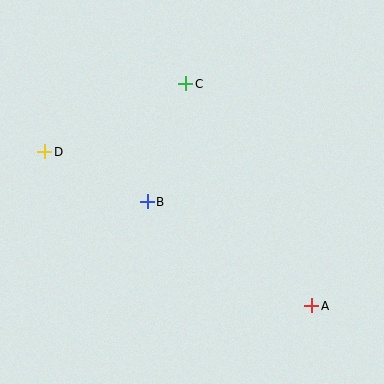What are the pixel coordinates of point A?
Point A is at (312, 306).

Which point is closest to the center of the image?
Point B at (147, 202) is closest to the center.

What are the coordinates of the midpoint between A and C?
The midpoint between A and C is at (249, 195).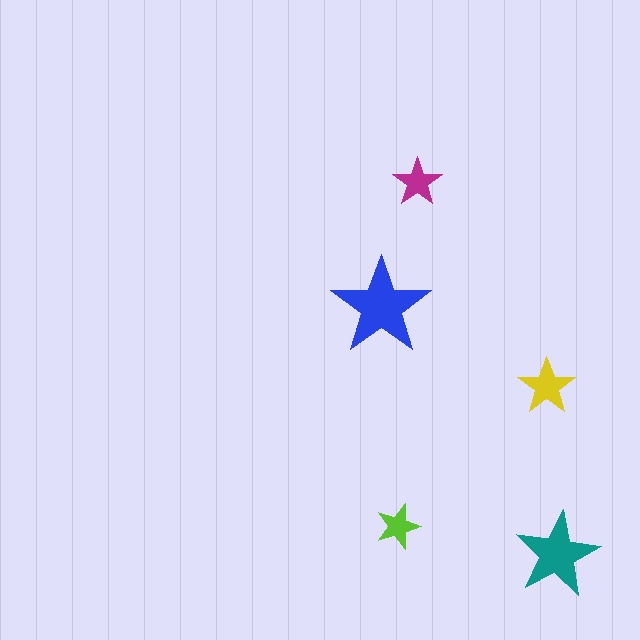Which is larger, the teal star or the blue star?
The blue one.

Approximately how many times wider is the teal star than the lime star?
About 2 times wider.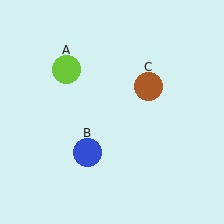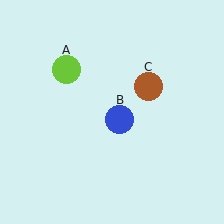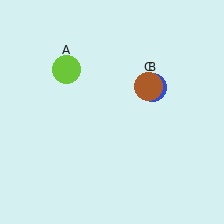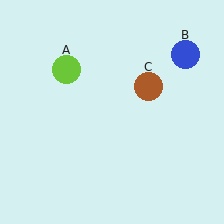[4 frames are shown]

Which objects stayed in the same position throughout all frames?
Lime circle (object A) and brown circle (object C) remained stationary.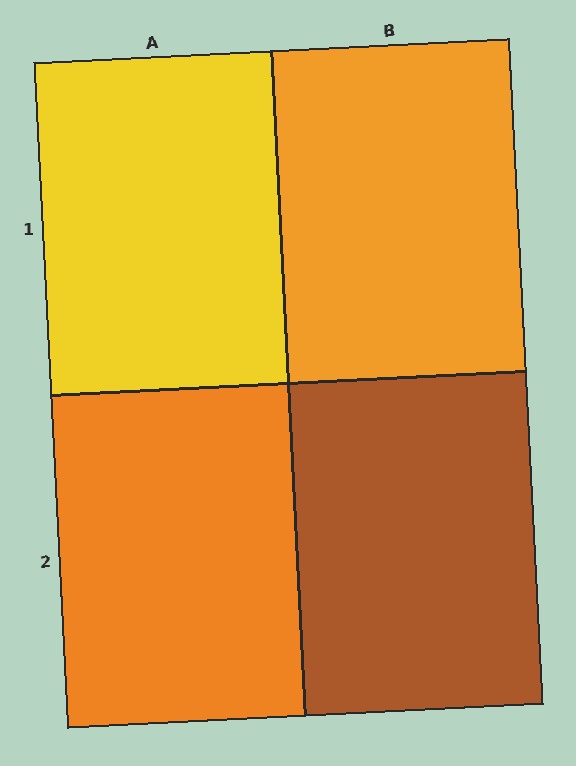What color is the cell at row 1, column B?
Orange.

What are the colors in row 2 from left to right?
Orange, brown.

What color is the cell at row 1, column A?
Yellow.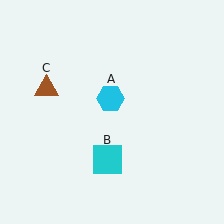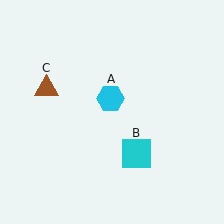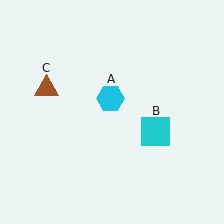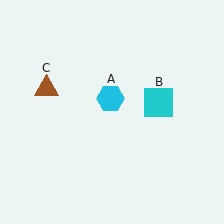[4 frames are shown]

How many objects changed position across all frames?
1 object changed position: cyan square (object B).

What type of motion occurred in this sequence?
The cyan square (object B) rotated counterclockwise around the center of the scene.